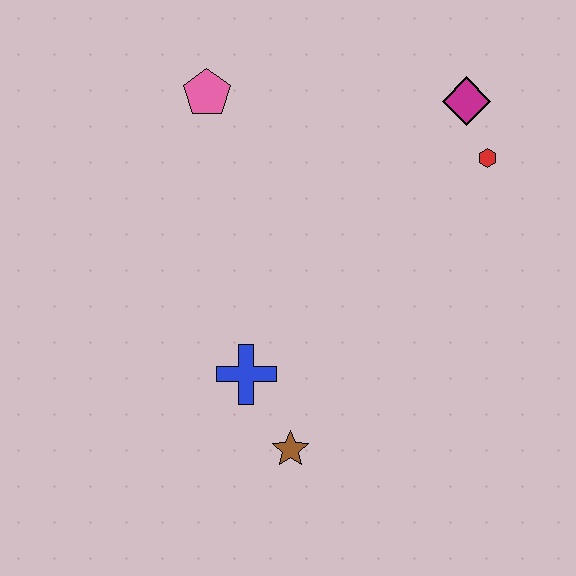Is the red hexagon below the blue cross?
No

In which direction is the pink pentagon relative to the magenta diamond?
The pink pentagon is to the left of the magenta diamond.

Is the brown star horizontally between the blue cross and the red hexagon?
Yes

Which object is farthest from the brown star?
The magenta diamond is farthest from the brown star.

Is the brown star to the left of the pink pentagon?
No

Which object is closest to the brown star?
The blue cross is closest to the brown star.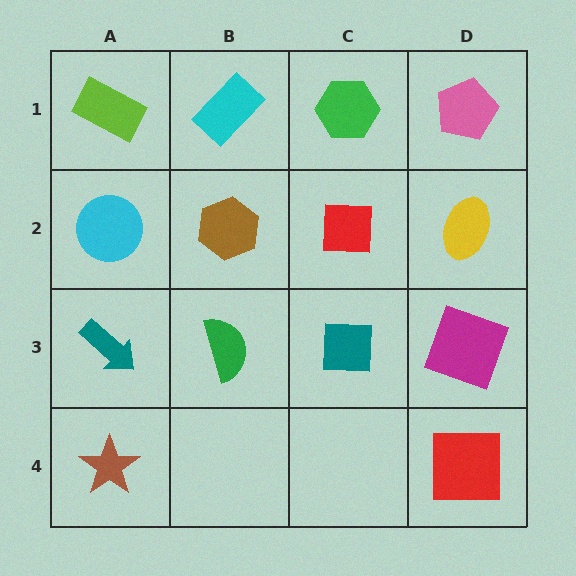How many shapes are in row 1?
4 shapes.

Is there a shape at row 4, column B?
No, that cell is empty.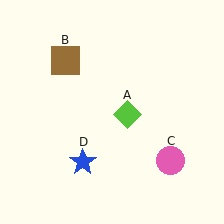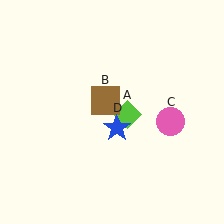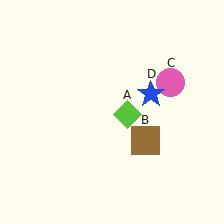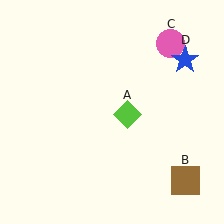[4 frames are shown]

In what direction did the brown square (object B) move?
The brown square (object B) moved down and to the right.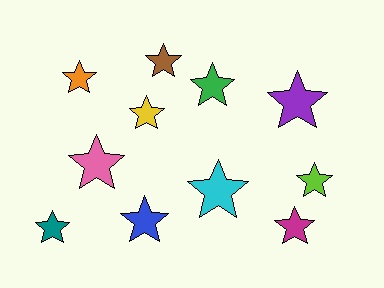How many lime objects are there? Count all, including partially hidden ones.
There is 1 lime object.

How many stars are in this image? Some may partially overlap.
There are 11 stars.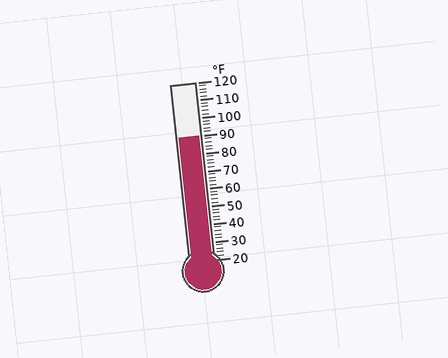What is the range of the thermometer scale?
The thermometer scale ranges from 20°F to 120°F.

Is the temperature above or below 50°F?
The temperature is above 50°F.